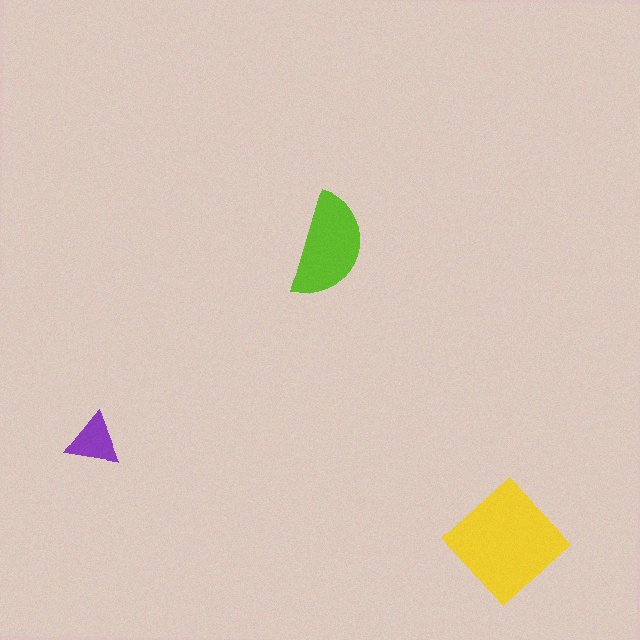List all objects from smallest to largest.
The purple triangle, the lime semicircle, the yellow diamond.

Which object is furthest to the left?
The purple triangle is leftmost.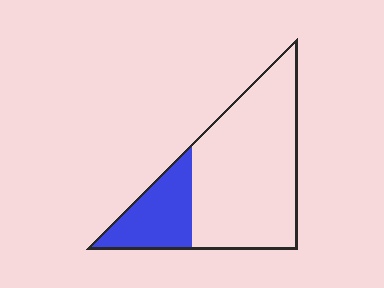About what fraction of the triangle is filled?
About one quarter (1/4).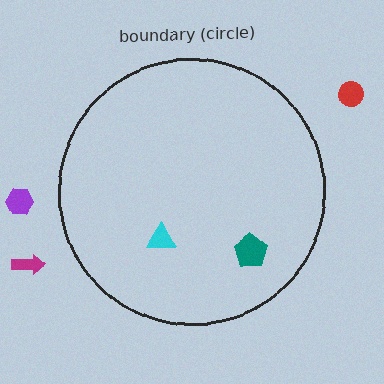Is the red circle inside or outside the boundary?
Outside.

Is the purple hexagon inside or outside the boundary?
Outside.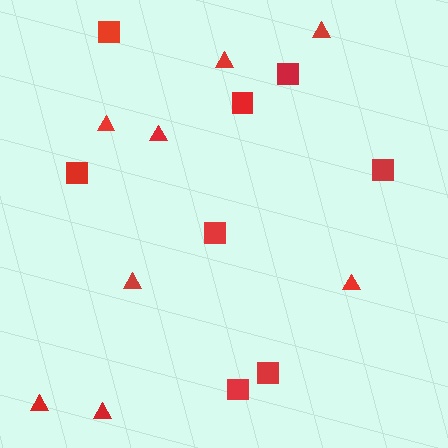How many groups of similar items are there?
There are 2 groups: one group of squares (8) and one group of triangles (8).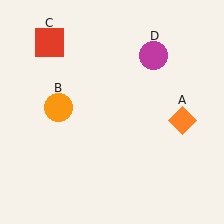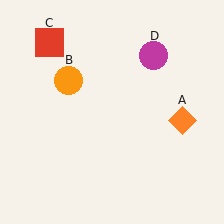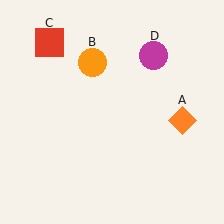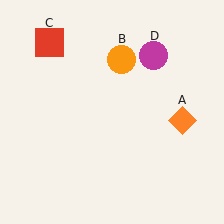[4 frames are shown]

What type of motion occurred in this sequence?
The orange circle (object B) rotated clockwise around the center of the scene.